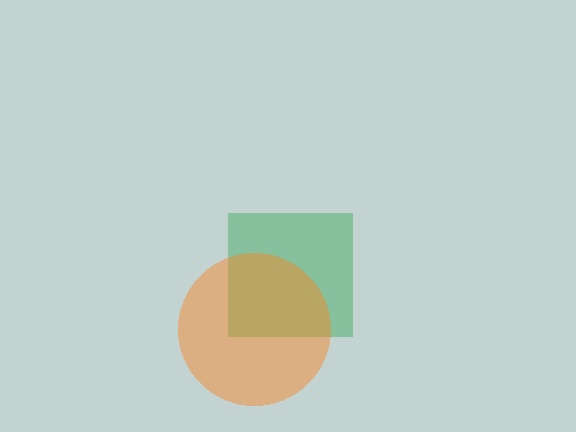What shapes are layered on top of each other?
The layered shapes are: a green square, an orange circle.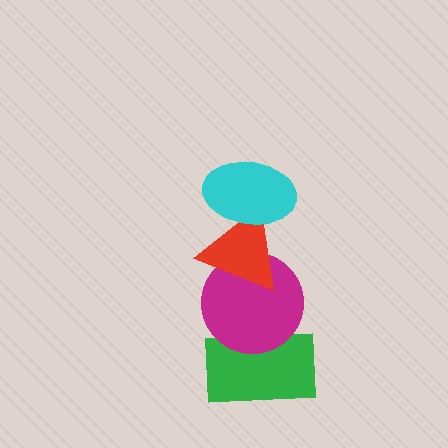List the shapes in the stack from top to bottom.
From top to bottom: the cyan ellipse, the red triangle, the magenta circle, the green rectangle.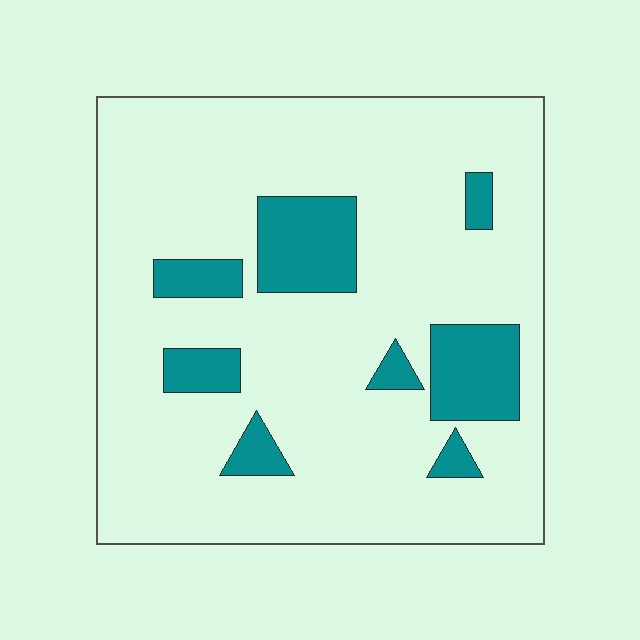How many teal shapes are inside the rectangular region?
8.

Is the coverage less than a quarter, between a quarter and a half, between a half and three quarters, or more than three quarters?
Less than a quarter.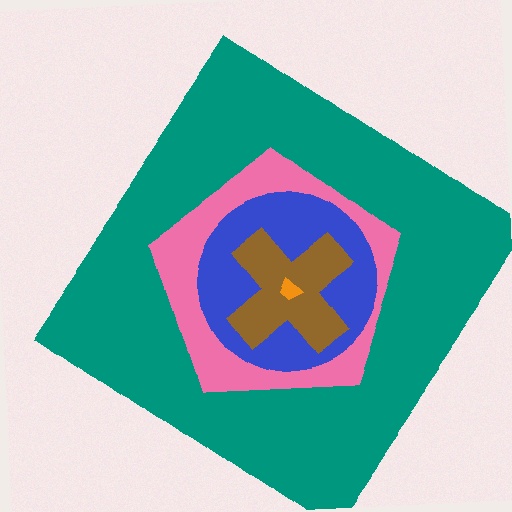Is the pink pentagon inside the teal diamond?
Yes.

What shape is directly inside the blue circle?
The brown cross.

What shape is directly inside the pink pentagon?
The blue circle.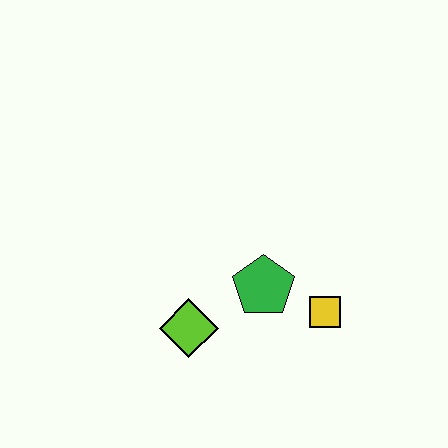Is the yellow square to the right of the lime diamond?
Yes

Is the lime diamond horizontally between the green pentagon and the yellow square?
No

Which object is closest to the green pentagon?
The yellow square is closest to the green pentagon.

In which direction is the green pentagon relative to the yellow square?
The green pentagon is to the left of the yellow square.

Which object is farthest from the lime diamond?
The yellow square is farthest from the lime diamond.